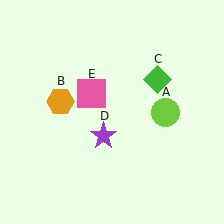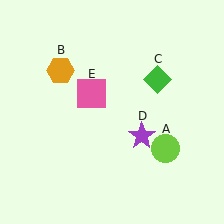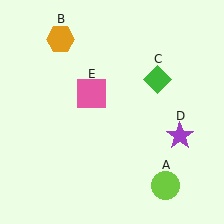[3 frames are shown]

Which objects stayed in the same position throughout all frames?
Green diamond (object C) and pink square (object E) remained stationary.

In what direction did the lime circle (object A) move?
The lime circle (object A) moved down.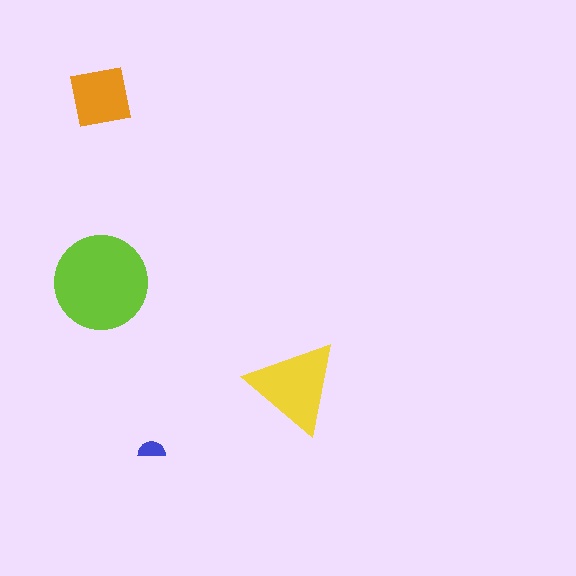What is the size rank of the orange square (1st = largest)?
3rd.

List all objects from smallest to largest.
The blue semicircle, the orange square, the yellow triangle, the lime circle.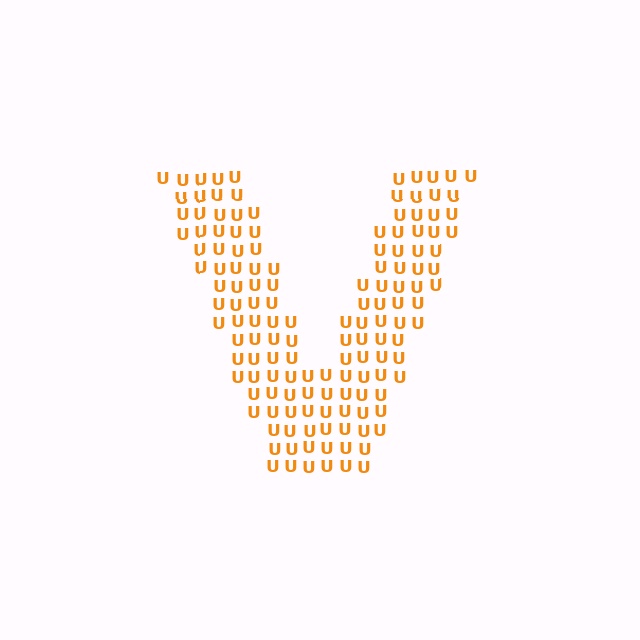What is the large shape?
The large shape is the letter V.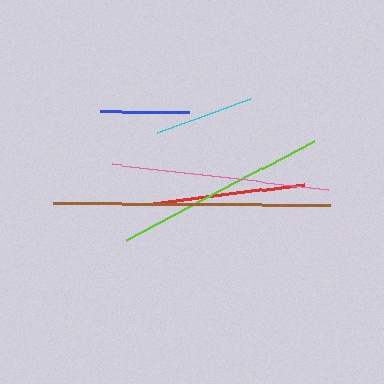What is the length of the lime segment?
The lime segment is approximately 213 pixels long.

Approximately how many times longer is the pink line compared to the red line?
The pink line is approximately 1.4 times the length of the red line.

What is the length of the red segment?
The red segment is approximately 152 pixels long.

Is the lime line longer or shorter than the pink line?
The pink line is longer than the lime line.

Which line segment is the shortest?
The blue line is the shortest at approximately 88 pixels.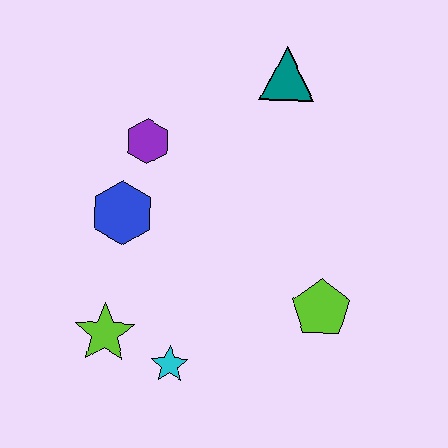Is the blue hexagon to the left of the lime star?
No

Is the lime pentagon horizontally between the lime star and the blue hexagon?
No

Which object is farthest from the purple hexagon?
The lime pentagon is farthest from the purple hexagon.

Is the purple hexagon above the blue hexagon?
Yes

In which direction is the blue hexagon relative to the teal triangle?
The blue hexagon is to the left of the teal triangle.